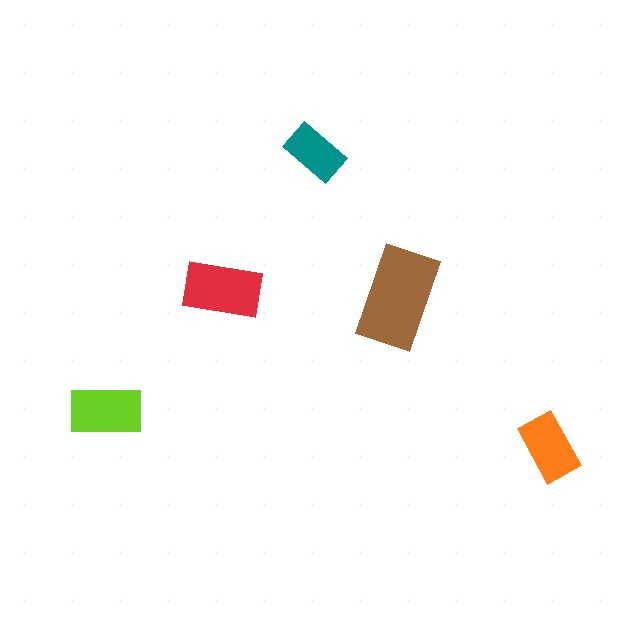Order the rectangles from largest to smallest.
the brown one, the red one, the lime one, the orange one, the teal one.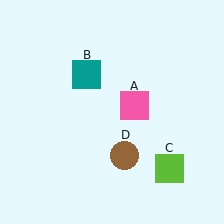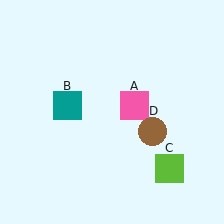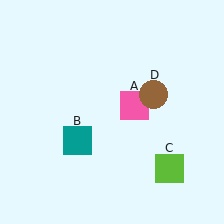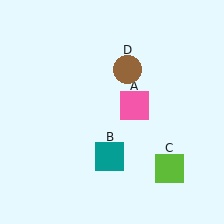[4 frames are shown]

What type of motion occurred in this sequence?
The teal square (object B), brown circle (object D) rotated counterclockwise around the center of the scene.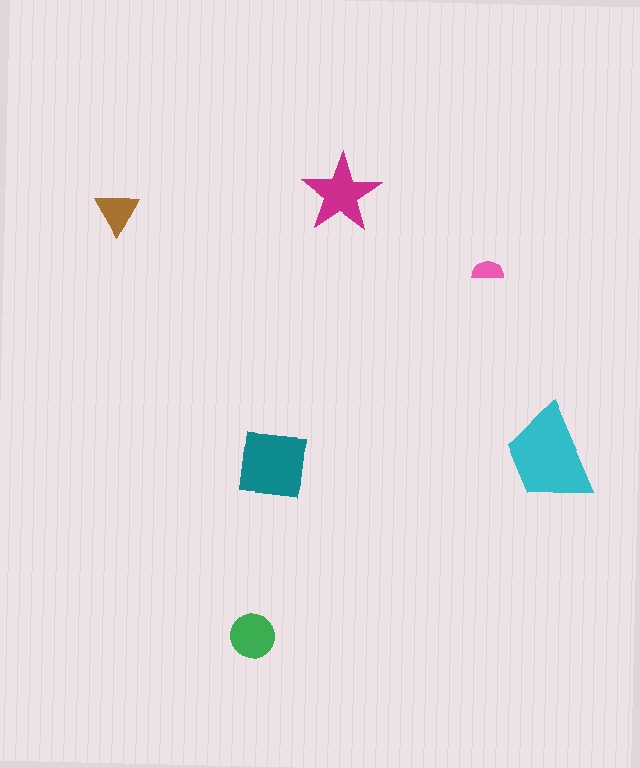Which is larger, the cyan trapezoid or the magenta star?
The cyan trapezoid.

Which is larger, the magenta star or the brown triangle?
The magenta star.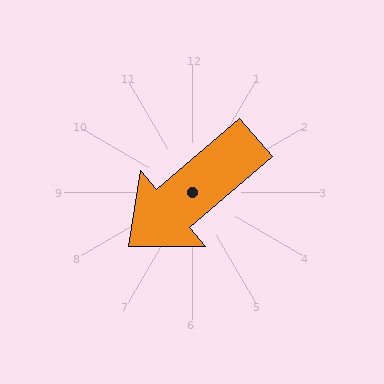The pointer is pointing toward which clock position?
Roughly 8 o'clock.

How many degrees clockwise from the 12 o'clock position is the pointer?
Approximately 229 degrees.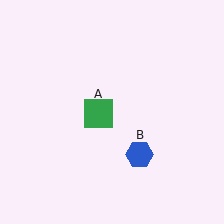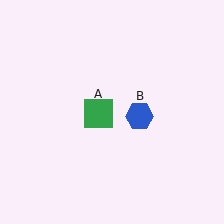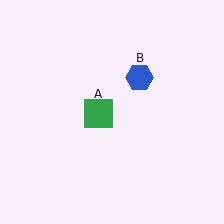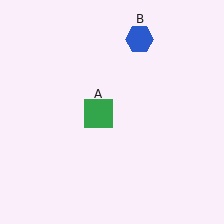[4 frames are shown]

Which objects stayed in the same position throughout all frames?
Green square (object A) remained stationary.